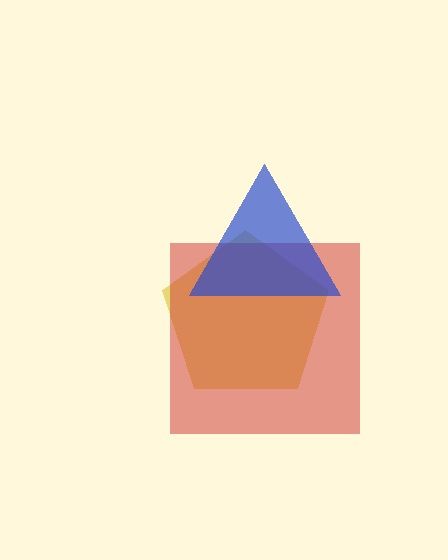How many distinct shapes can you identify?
There are 3 distinct shapes: a yellow pentagon, a red square, a blue triangle.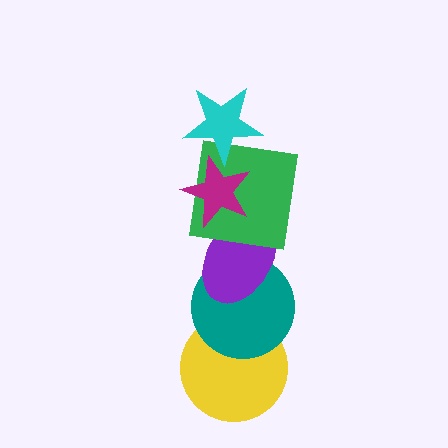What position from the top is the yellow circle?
The yellow circle is 6th from the top.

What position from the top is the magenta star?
The magenta star is 2nd from the top.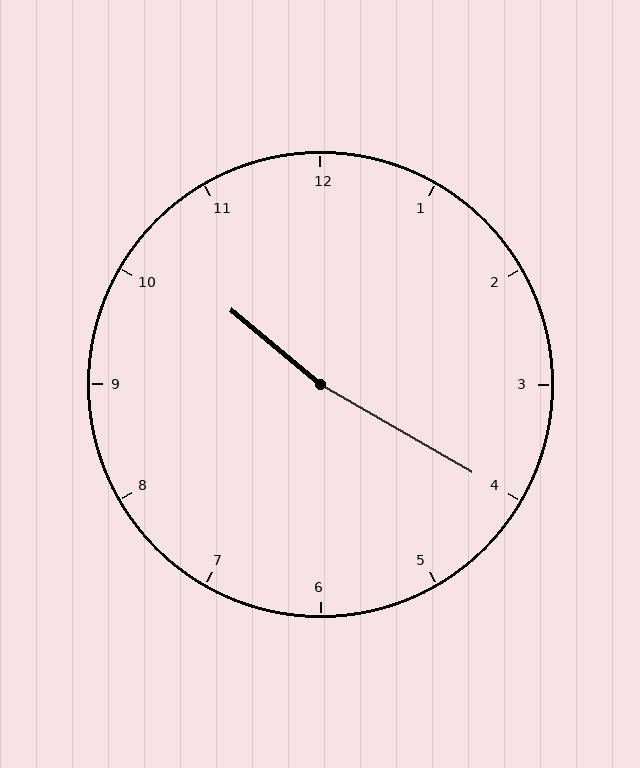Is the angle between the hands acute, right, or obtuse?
It is obtuse.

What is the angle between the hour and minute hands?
Approximately 170 degrees.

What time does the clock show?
10:20.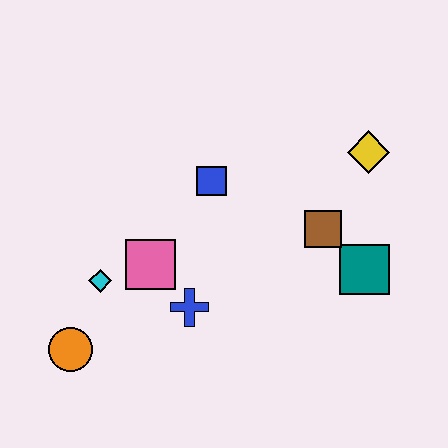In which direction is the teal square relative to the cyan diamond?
The teal square is to the right of the cyan diamond.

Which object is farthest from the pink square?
The yellow diamond is farthest from the pink square.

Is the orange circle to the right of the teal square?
No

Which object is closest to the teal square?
The brown square is closest to the teal square.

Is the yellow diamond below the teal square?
No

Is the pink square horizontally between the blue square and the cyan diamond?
Yes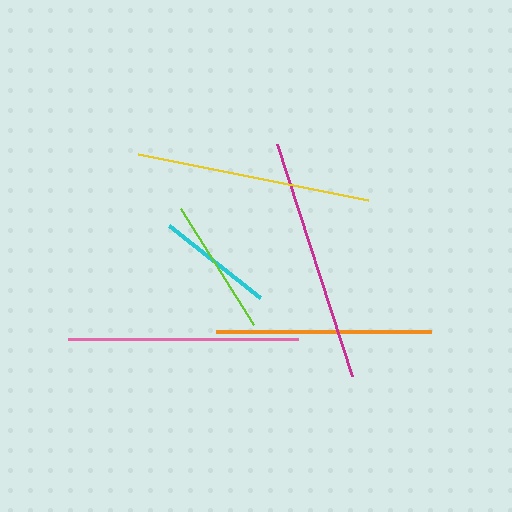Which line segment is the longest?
The magenta line is the longest at approximately 244 pixels.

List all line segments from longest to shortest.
From longest to shortest: magenta, yellow, pink, orange, lime, cyan.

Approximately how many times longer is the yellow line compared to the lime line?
The yellow line is approximately 1.7 times the length of the lime line.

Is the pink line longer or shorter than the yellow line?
The yellow line is longer than the pink line.